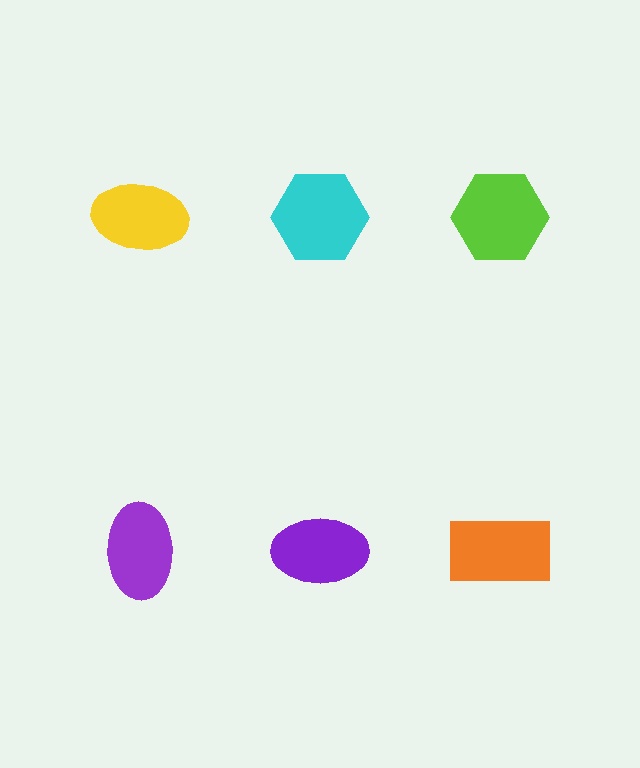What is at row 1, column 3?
A lime hexagon.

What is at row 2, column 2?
A purple ellipse.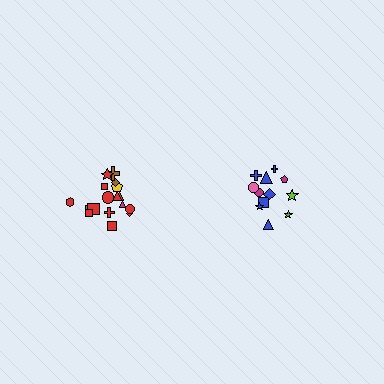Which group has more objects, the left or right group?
The left group.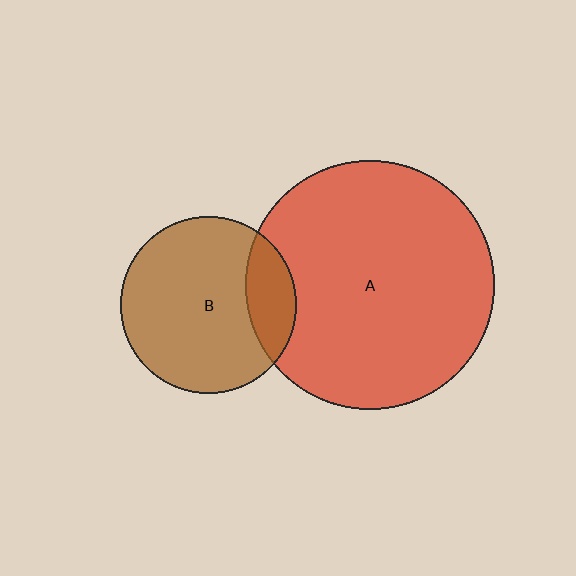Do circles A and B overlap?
Yes.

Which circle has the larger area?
Circle A (red).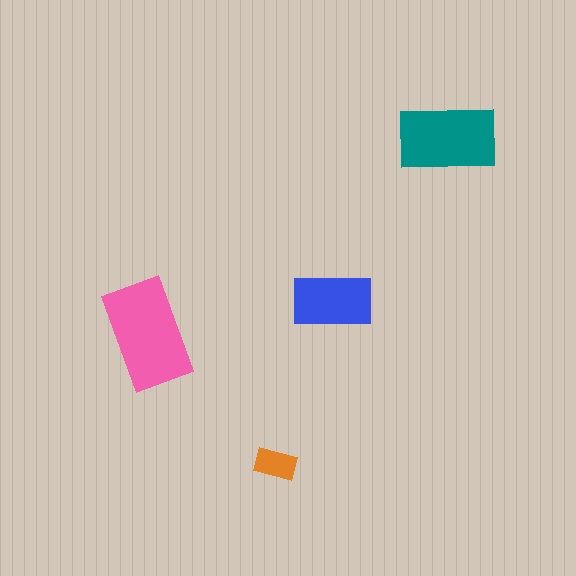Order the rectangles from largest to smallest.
the pink one, the teal one, the blue one, the orange one.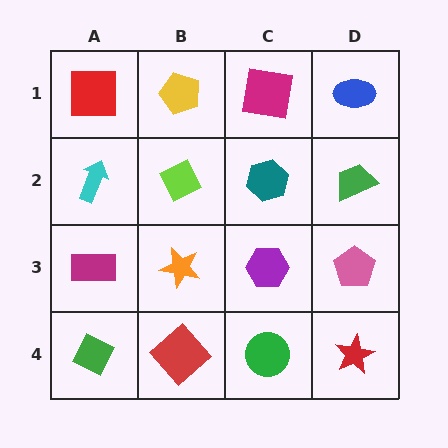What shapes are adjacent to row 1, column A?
A cyan arrow (row 2, column A), a yellow pentagon (row 1, column B).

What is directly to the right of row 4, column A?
A red diamond.